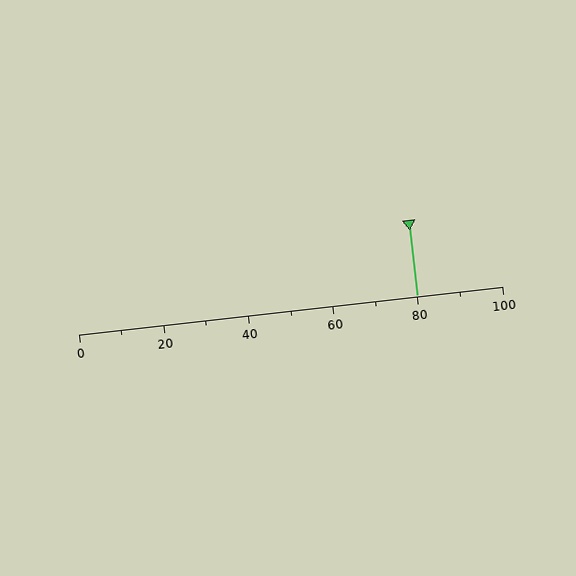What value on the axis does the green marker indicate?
The marker indicates approximately 80.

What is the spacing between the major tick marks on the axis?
The major ticks are spaced 20 apart.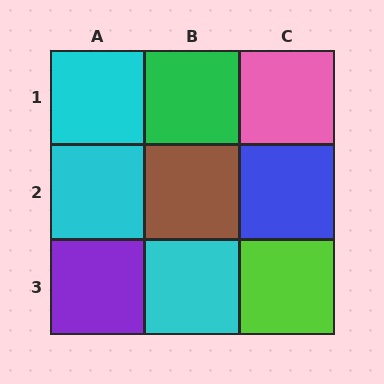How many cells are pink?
1 cell is pink.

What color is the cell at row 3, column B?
Cyan.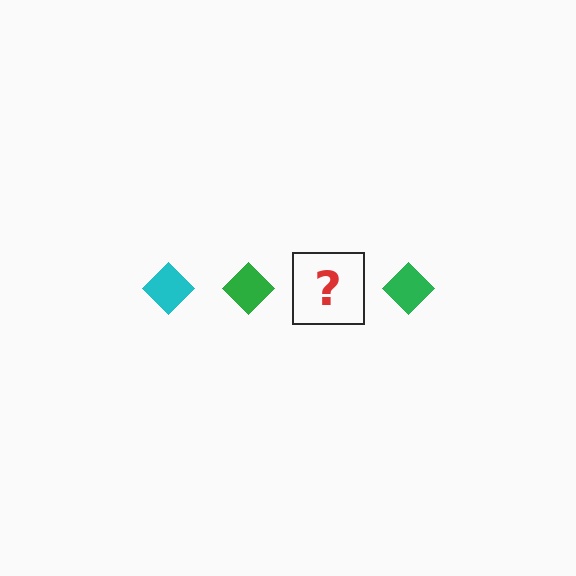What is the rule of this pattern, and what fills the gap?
The rule is that the pattern cycles through cyan, green diamonds. The gap should be filled with a cyan diamond.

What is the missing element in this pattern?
The missing element is a cyan diamond.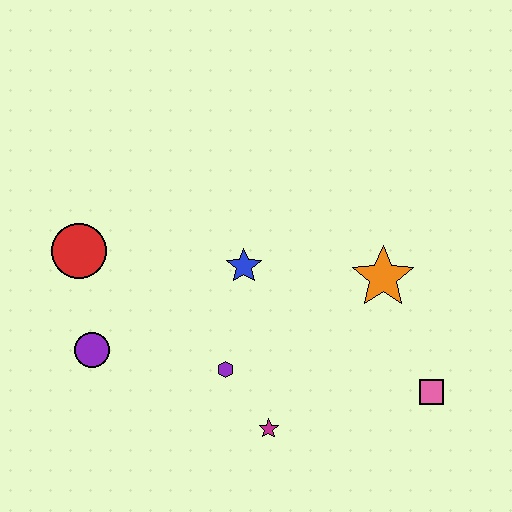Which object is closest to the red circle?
The purple circle is closest to the red circle.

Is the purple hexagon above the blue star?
No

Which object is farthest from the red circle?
The pink square is farthest from the red circle.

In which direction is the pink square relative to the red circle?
The pink square is to the right of the red circle.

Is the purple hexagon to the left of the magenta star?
Yes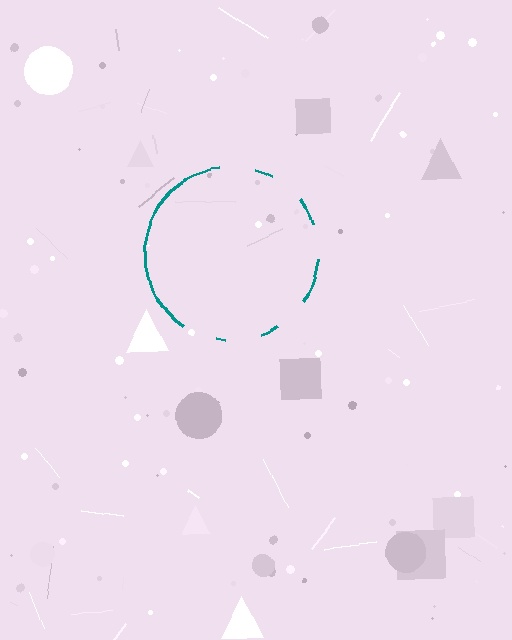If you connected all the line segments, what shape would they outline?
They would outline a circle.